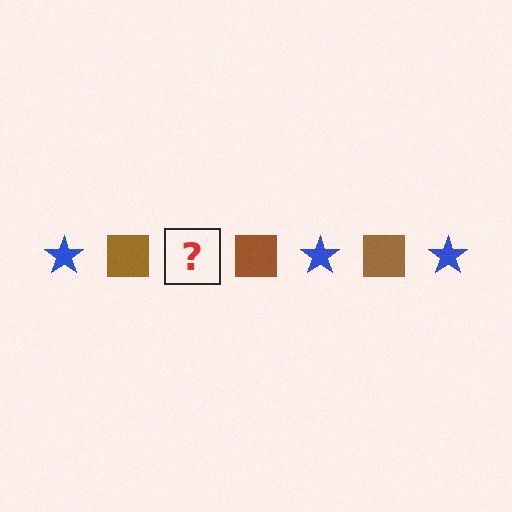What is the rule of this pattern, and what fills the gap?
The rule is that the pattern alternates between blue star and brown square. The gap should be filled with a blue star.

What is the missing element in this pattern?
The missing element is a blue star.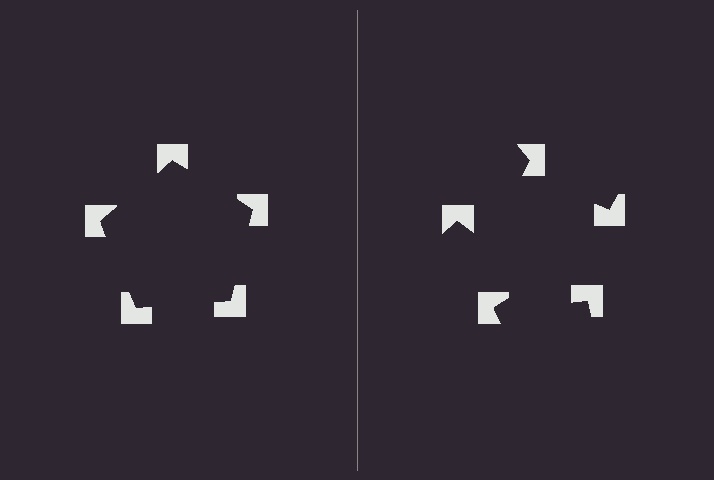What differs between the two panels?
The notched squares are positioned identically on both sides; only the wedge orientations differ. On the left they align to a pentagon; on the right they are misaligned.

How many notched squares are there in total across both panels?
10 — 5 on each side.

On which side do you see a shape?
An illusory pentagon appears on the left side. On the right side the wedge cuts are rotated, so no coherent shape forms.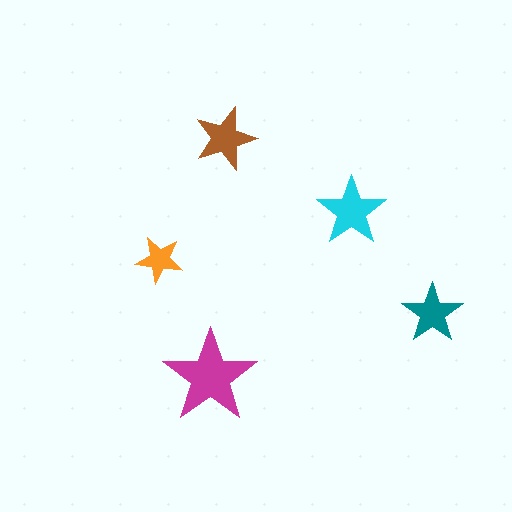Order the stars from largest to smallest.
the magenta one, the cyan one, the brown one, the teal one, the orange one.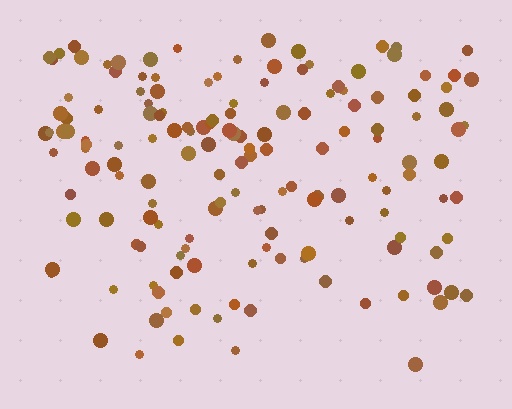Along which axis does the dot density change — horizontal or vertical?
Vertical.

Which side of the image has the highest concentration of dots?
The top.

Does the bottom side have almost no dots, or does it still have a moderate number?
Still a moderate number, just noticeably fewer than the top.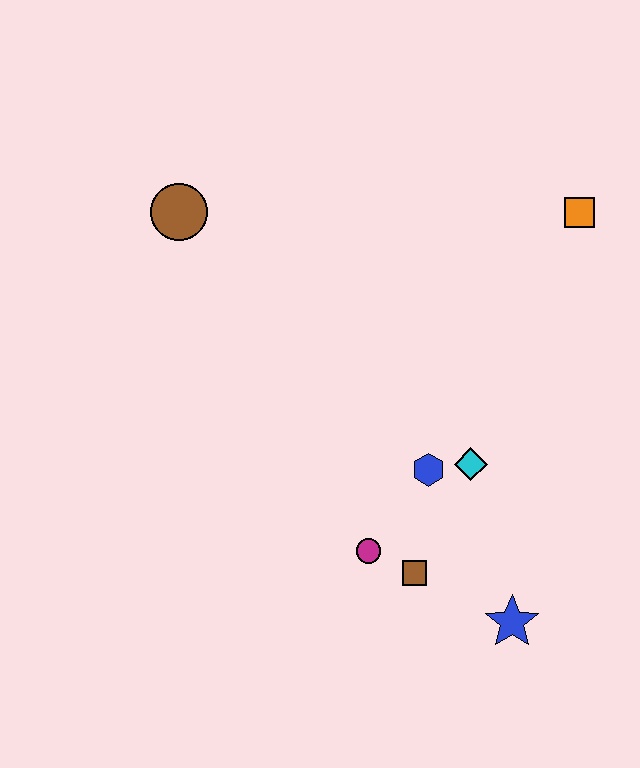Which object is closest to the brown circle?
The blue hexagon is closest to the brown circle.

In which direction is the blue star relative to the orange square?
The blue star is below the orange square.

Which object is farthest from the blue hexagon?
The brown circle is farthest from the blue hexagon.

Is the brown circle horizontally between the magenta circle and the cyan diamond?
No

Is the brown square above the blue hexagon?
No